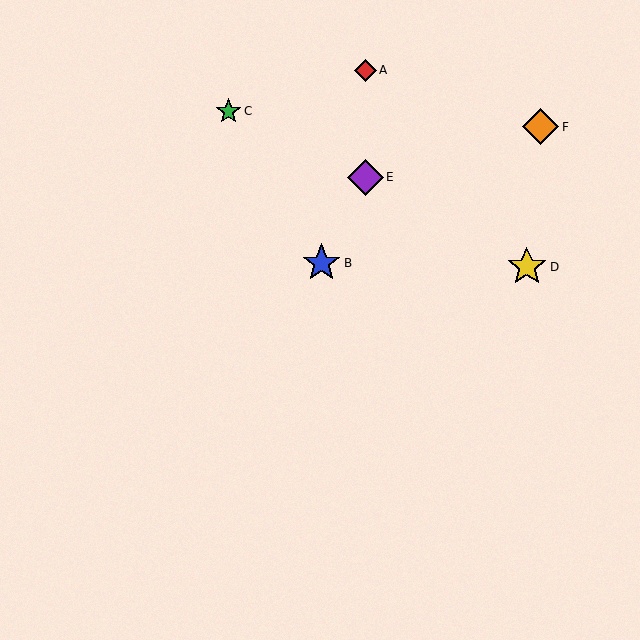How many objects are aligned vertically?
2 objects (A, E) are aligned vertically.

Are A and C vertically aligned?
No, A is at x≈365 and C is at x≈229.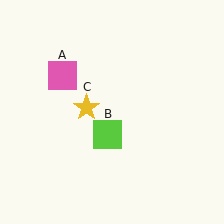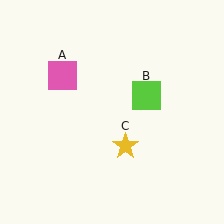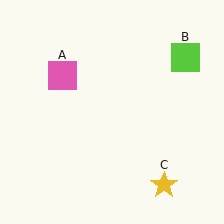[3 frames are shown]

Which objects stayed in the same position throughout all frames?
Pink square (object A) remained stationary.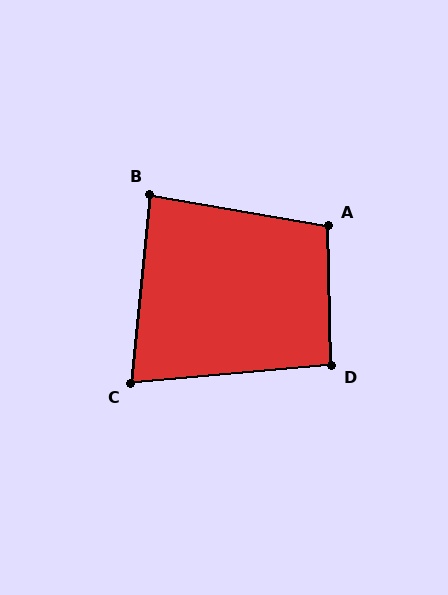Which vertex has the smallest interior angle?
C, at approximately 79 degrees.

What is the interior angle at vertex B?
Approximately 86 degrees (approximately right).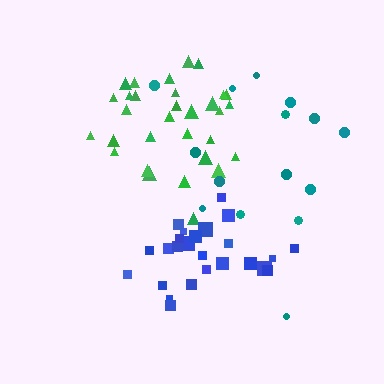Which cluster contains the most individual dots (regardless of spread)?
Green (31).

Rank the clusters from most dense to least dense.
green, blue, teal.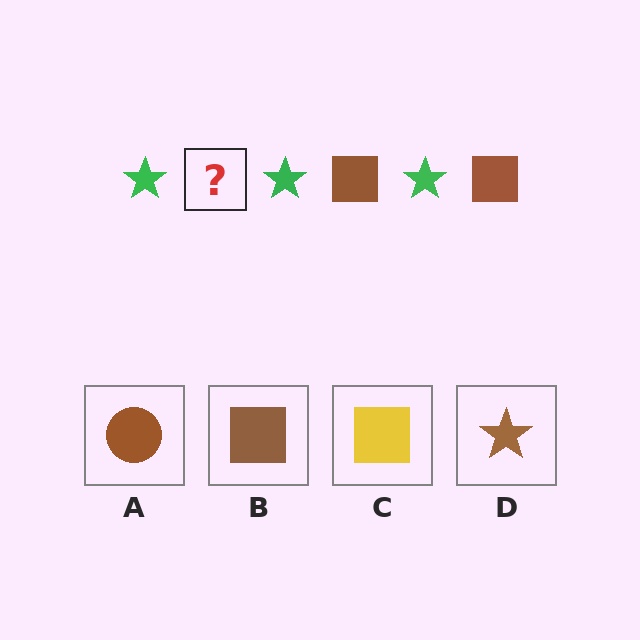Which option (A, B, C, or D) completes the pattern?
B.